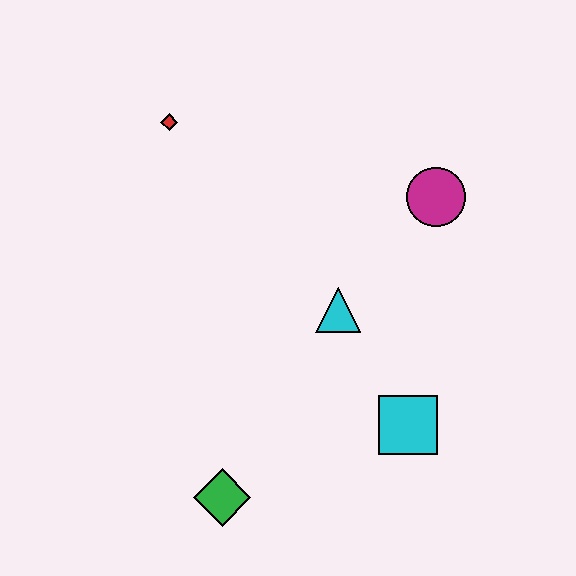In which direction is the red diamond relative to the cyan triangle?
The red diamond is above the cyan triangle.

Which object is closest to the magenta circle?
The cyan triangle is closest to the magenta circle.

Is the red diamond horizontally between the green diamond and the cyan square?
No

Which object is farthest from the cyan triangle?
The red diamond is farthest from the cyan triangle.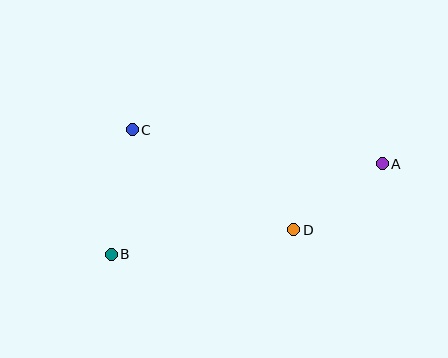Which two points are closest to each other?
Points A and D are closest to each other.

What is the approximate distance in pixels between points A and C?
The distance between A and C is approximately 252 pixels.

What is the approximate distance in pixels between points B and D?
The distance between B and D is approximately 184 pixels.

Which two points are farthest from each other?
Points A and B are farthest from each other.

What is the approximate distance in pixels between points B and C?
The distance between B and C is approximately 126 pixels.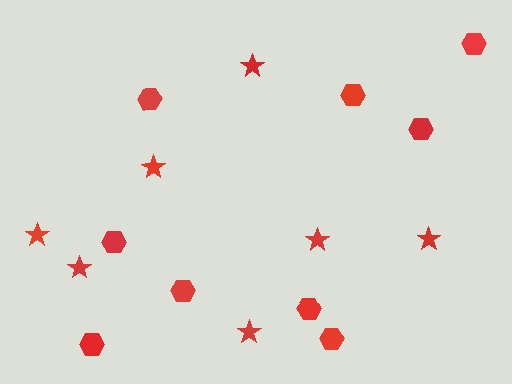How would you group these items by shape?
There are 2 groups: one group of hexagons (9) and one group of stars (7).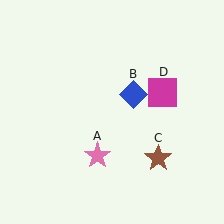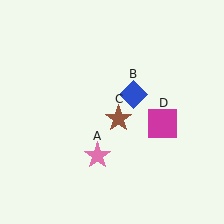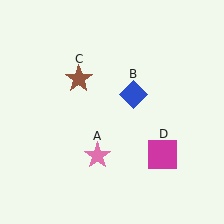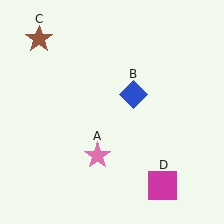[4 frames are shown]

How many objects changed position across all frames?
2 objects changed position: brown star (object C), magenta square (object D).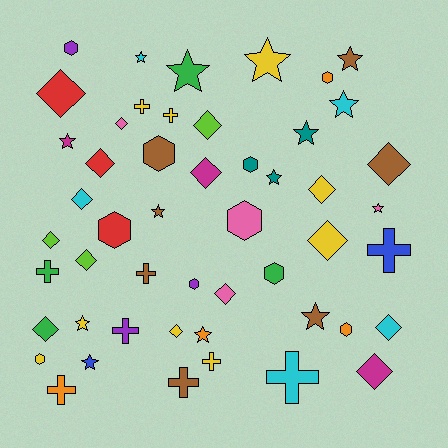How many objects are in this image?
There are 50 objects.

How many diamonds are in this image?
There are 16 diamonds.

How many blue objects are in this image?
There are 2 blue objects.